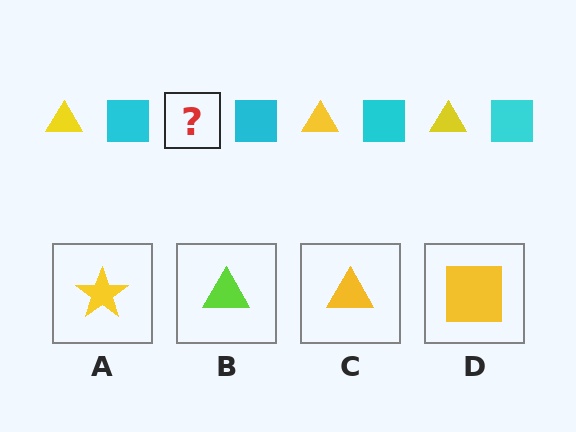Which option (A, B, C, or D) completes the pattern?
C.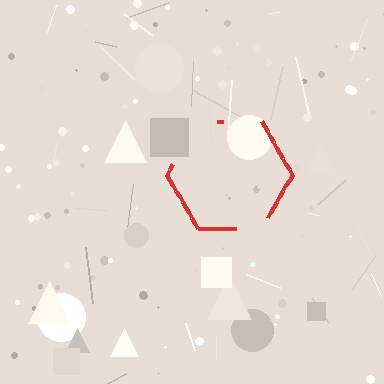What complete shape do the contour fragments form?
The contour fragments form a hexagon.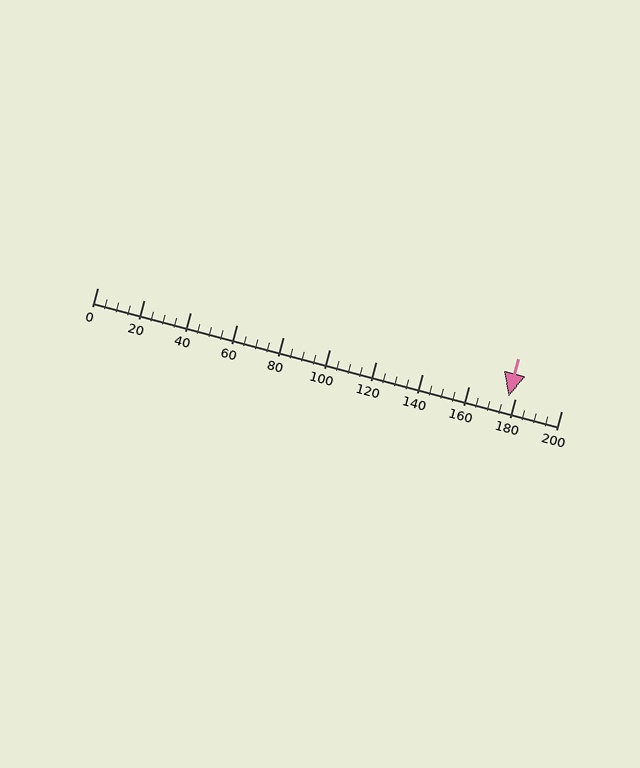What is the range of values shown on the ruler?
The ruler shows values from 0 to 200.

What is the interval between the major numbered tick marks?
The major tick marks are spaced 20 units apart.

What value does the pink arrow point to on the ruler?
The pink arrow points to approximately 177.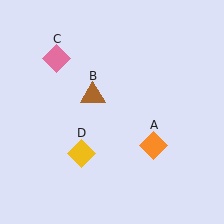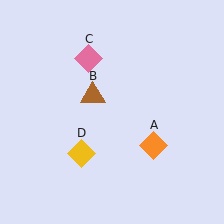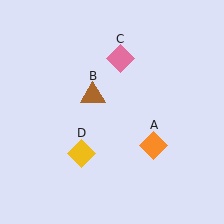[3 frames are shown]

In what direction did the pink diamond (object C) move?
The pink diamond (object C) moved right.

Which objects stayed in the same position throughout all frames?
Orange diamond (object A) and brown triangle (object B) and yellow diamond (object D) remained stationary.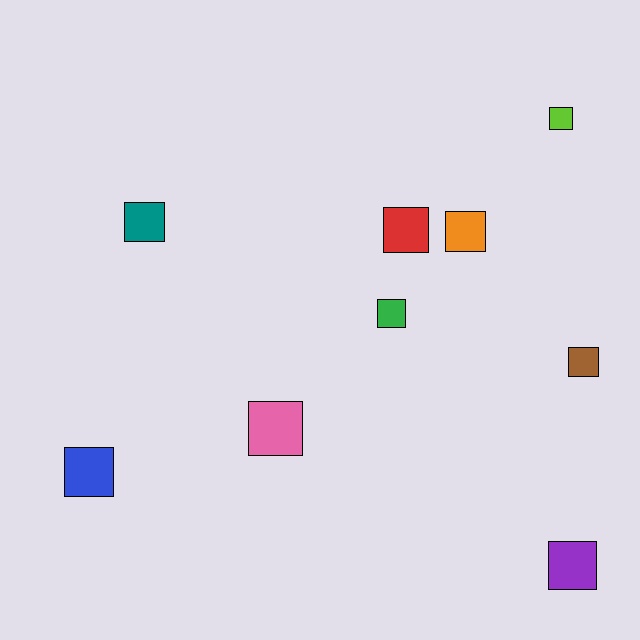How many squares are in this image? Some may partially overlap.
There are 9 squares.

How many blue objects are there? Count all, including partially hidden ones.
There is 1 blue object.